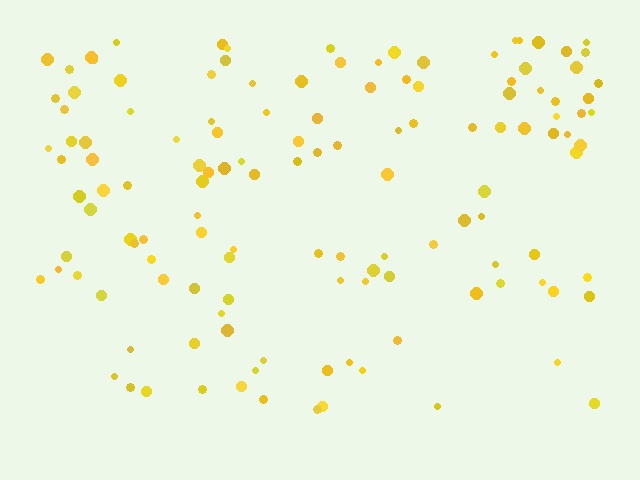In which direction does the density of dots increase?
From bottom to top, with the top side densest.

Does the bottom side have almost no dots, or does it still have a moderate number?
Still a moderate number, just noticeably fewer than the top.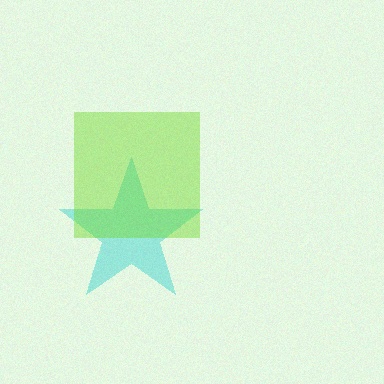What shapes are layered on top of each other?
The layered shapes are: a cyan star, a lime square.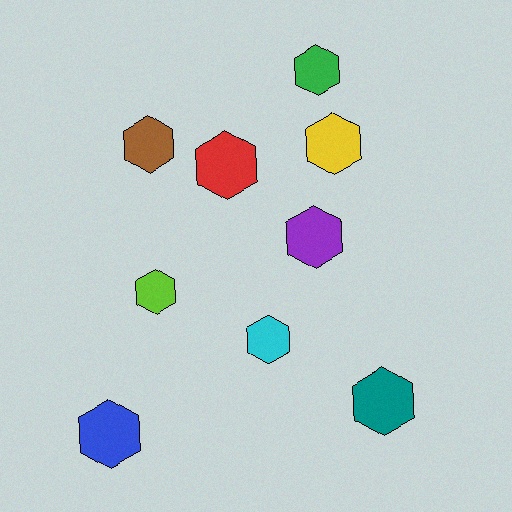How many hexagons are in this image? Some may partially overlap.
There are 9 hexagons.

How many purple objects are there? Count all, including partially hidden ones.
There is 1 purple object.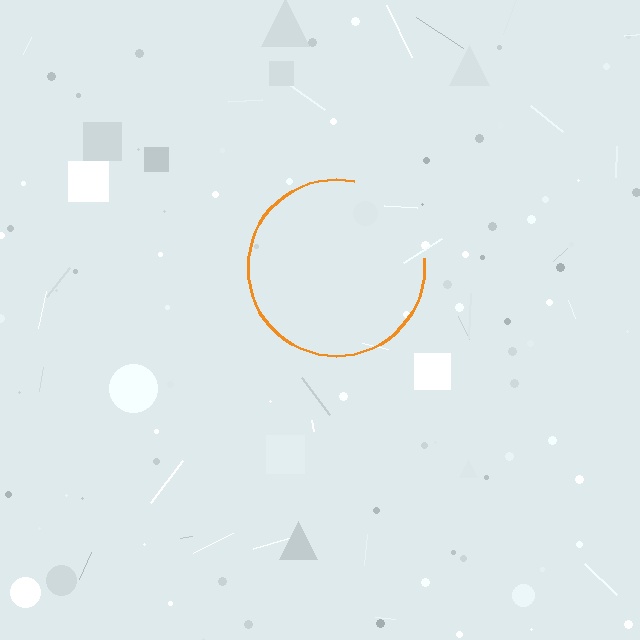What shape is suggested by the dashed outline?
The dashed outline suggests a circle.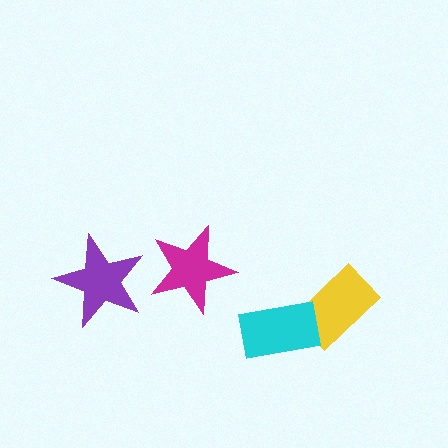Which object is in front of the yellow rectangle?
The cyan rectangle is in front of the yellow rectangle.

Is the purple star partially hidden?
No, no other shape covers it.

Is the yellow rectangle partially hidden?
Yes, it is partially covered by another shape.